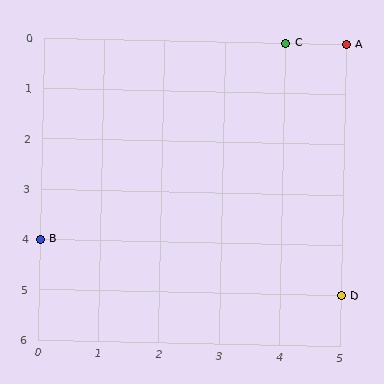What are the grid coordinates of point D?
Point D is at grid coordinates (5, 5).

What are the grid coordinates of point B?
Point B is at grid coordinates (0, 4).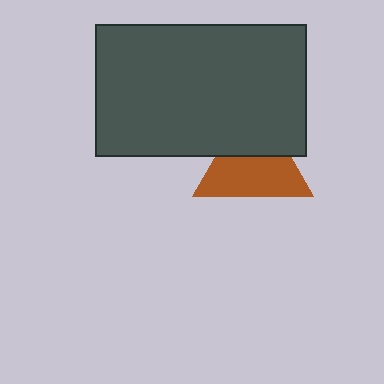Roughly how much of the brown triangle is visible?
About half of it is visible (roughly 61%).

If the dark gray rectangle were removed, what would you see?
You would see the complete brown triangle.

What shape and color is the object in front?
The object in front is a dark gray rectangle.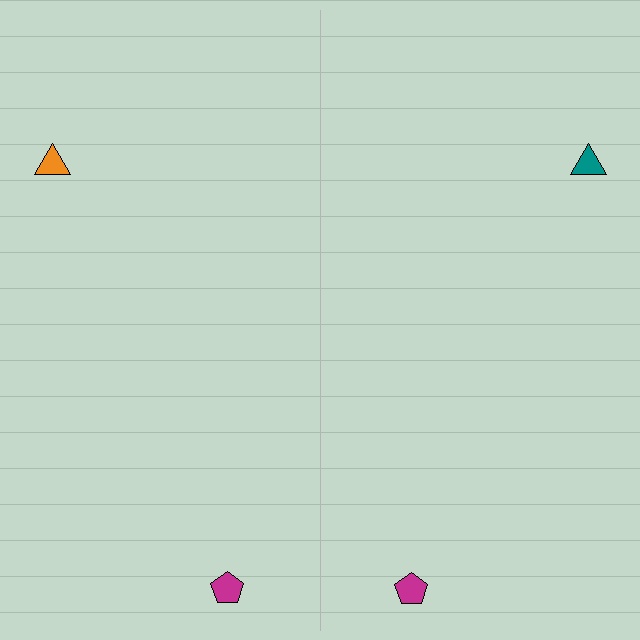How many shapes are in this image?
There are 4 shapes in this image.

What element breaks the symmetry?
The teal triangle on the right side breaks the symmetry — its mirror counterpart is orange.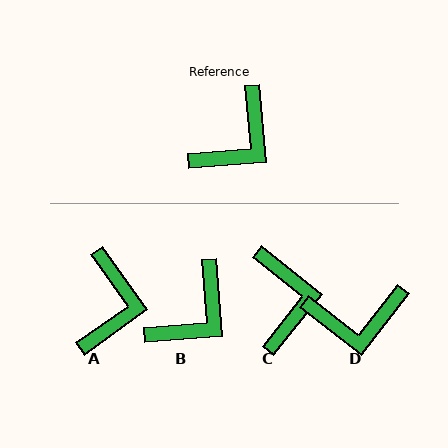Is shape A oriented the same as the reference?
No, it is off by about 31 degrees.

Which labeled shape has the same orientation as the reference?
B.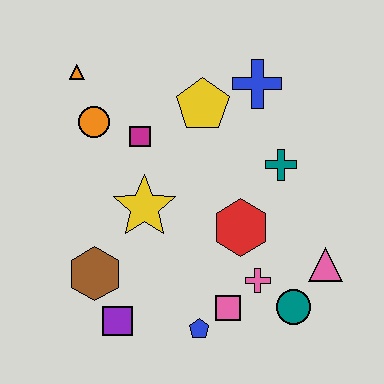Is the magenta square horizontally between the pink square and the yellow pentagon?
No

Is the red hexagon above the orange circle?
No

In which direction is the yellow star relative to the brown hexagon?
The yellow star is above the brown hexagon.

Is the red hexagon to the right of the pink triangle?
No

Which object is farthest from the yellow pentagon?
The purple square is farthest from the yellow pentagon.